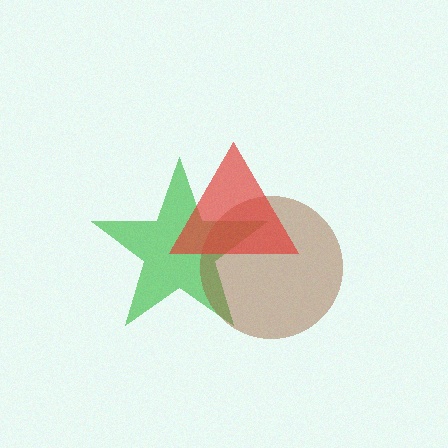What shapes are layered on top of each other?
The layered shapes are: a green star, a brown circle, a red triangle.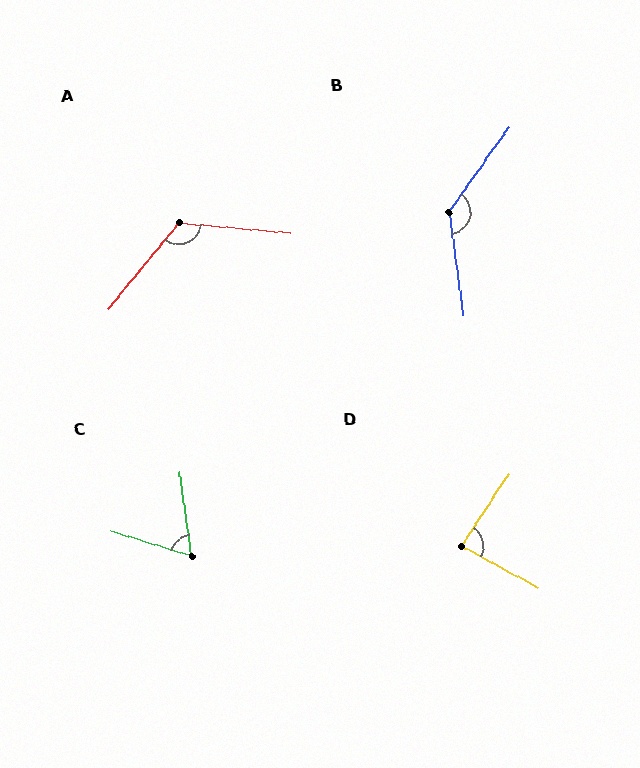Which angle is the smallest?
C, at approximately 65 degrees.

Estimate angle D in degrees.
Approximately 85 degrees.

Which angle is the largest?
B, at approximately 137 degrees.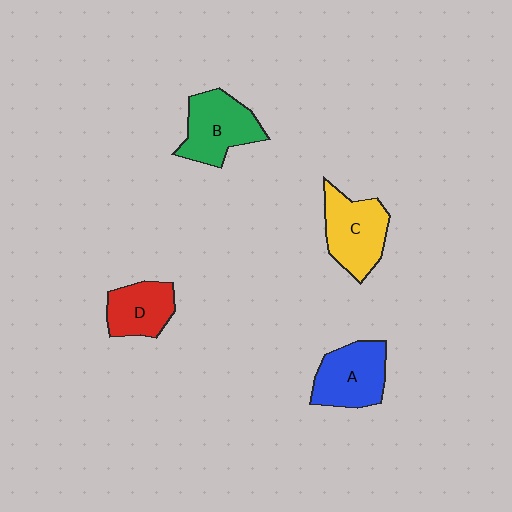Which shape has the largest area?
Shape C (yellow).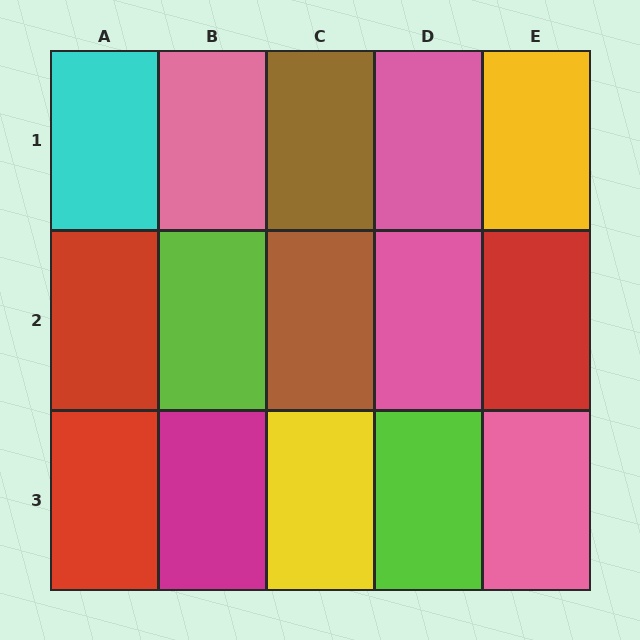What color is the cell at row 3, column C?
Yellow.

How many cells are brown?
2 cells are brown.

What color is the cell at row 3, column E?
Pink.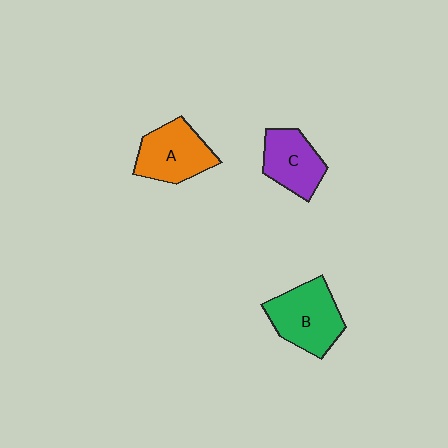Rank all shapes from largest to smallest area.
From largest to smallest: B (green), A (orange), C (purple).